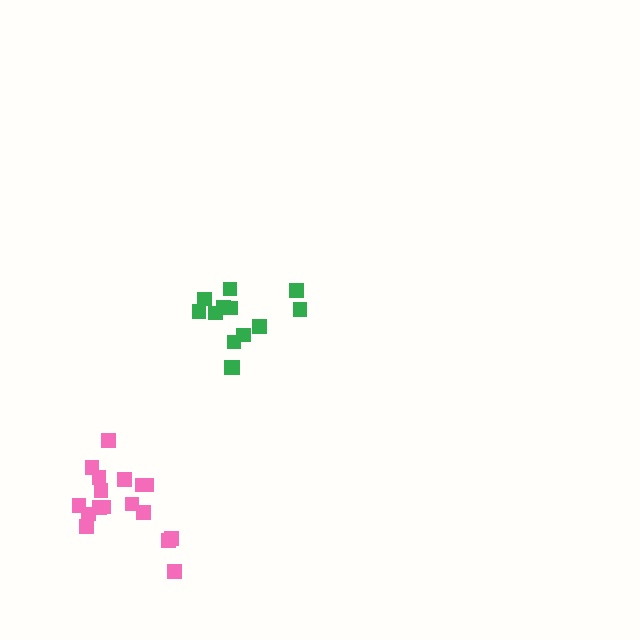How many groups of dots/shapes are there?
There are 2 groups.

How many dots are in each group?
Group 1: 17 dots, Group 2: 13 dots (30 total).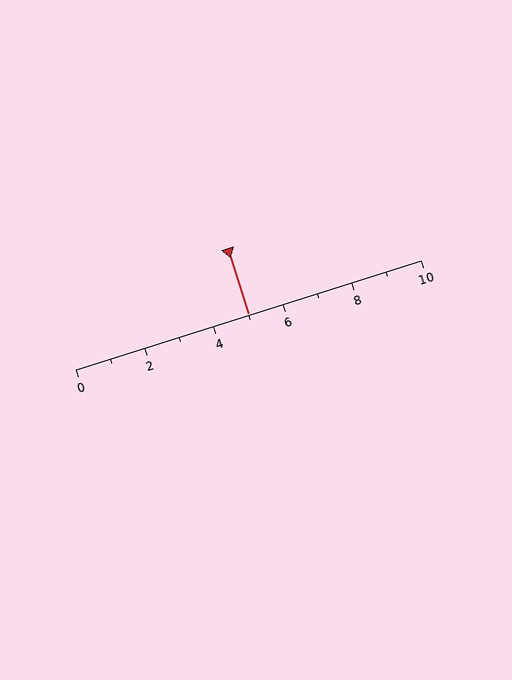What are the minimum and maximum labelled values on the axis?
The axis runs from 0 to 10.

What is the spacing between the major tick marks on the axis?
The major ticks are spaced 2 apart.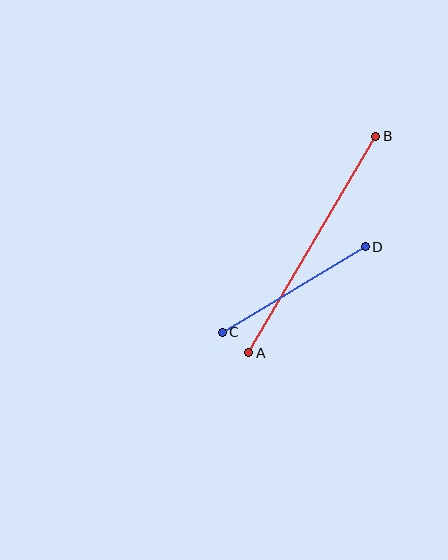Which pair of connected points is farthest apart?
Points A and B are farthest apart.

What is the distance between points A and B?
The distance is approximately 251 pixels.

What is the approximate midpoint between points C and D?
The midpoint is at approximately (294, 289) pixels.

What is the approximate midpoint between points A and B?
The midpoint is at approximately (312, 245) pixels.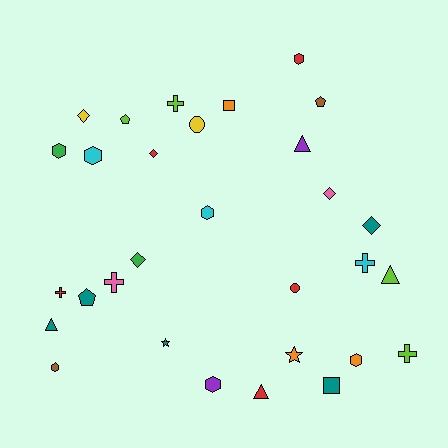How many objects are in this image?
There are 30 objects.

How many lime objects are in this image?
There are 4 lime objects.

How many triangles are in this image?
There are 4 triangles.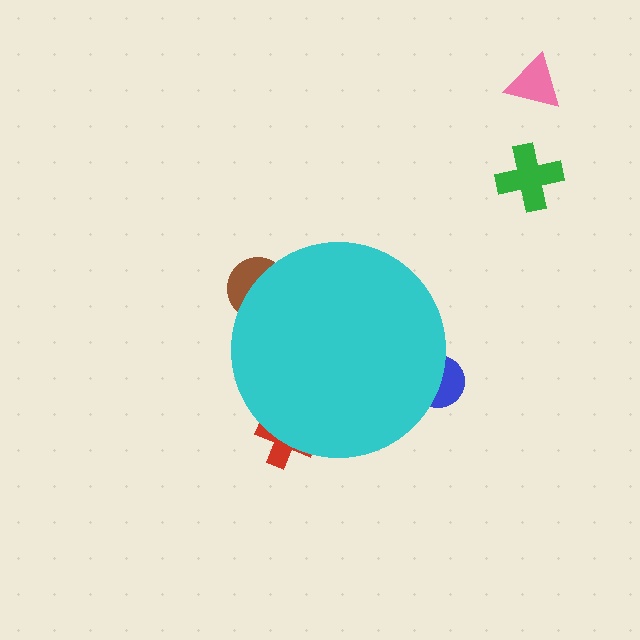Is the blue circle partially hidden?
Yes, the blue circle is partially hidden behind the cyan circle.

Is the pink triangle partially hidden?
No, the pink triangle is fully visible.